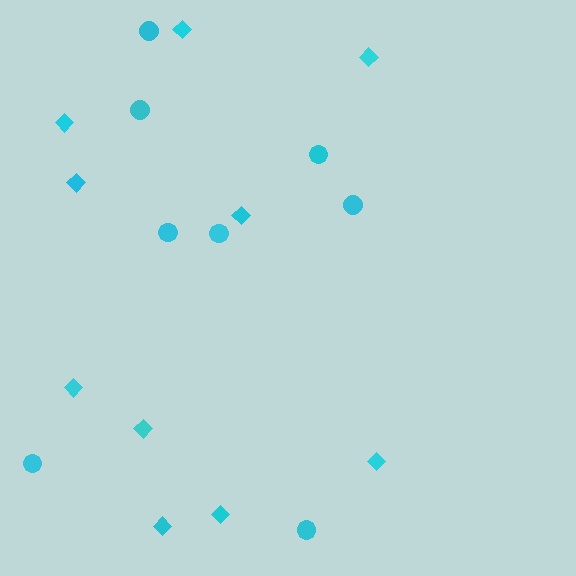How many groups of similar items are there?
There are 2 groups: one group of circles (8) and one group of diamonds (10).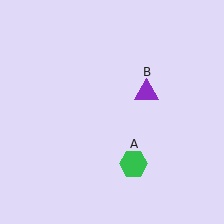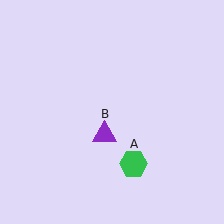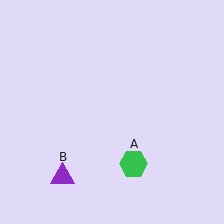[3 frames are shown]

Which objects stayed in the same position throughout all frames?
Green hexagon (object A) remained stationary.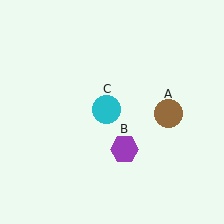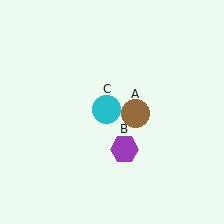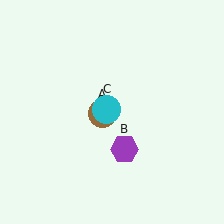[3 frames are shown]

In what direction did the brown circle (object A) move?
The brown circle (object A) moved left.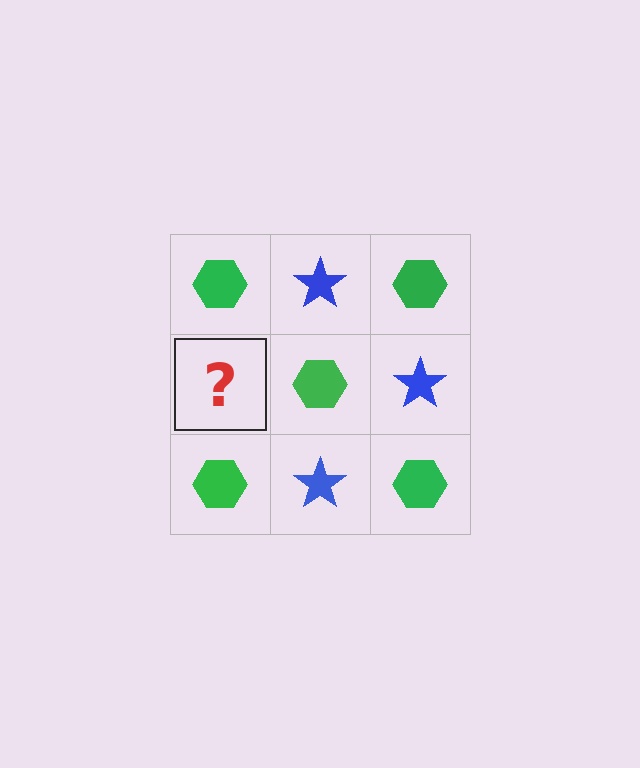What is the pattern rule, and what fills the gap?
The rule is that it alternates green hexagon and blue star in a checkerboard pattern. The gap should be filled with a blue star.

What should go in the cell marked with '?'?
The missing cell should contain a blue star.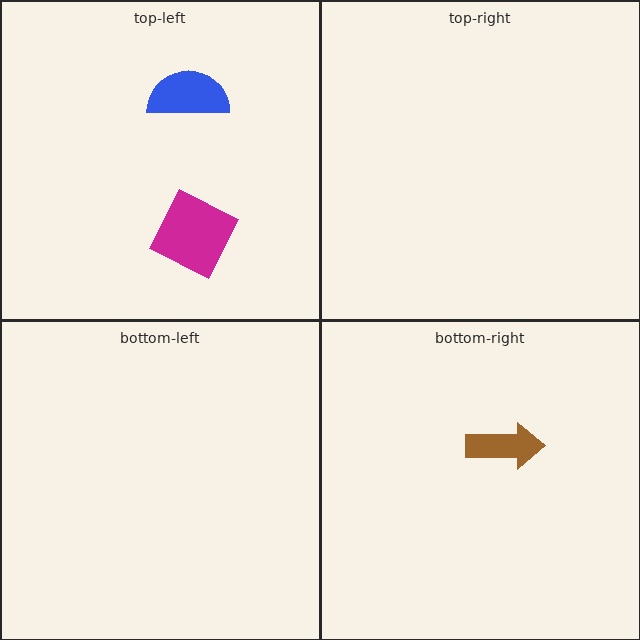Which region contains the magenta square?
The top-left region.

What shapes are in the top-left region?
The blue semicircle, the magenta square.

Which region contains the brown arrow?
The bottom-right region.